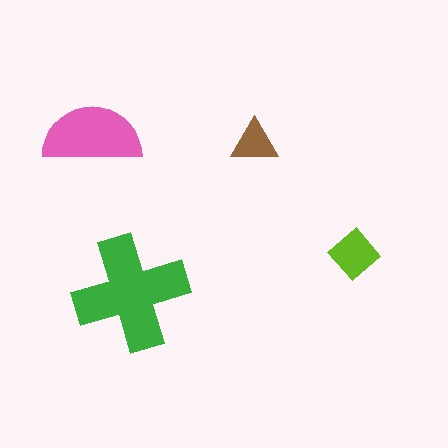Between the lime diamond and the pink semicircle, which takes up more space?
The pink semicircle.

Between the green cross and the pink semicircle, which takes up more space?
The green cross.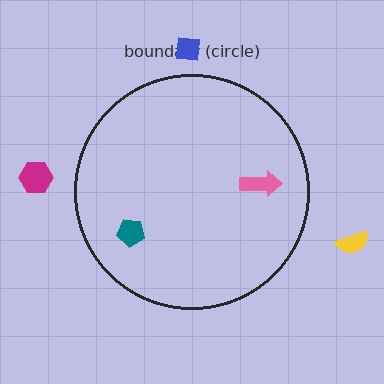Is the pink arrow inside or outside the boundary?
Inside.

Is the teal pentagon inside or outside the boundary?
Inside.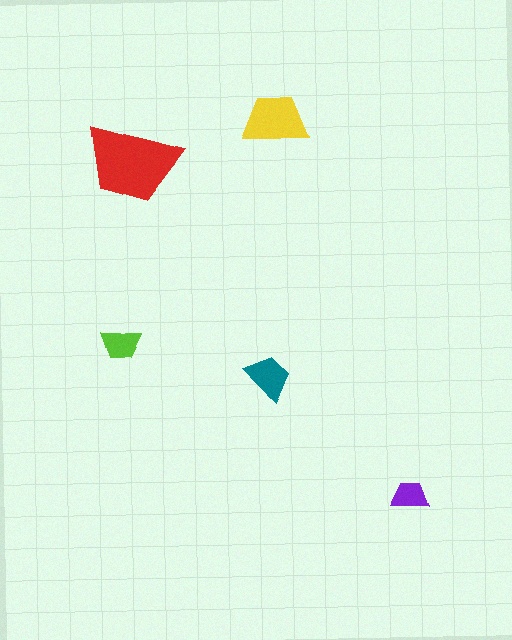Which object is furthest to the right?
The purple trapezoid is rightmost.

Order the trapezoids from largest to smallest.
the red one, the yellow one, the teal one, the lime one, the purple one.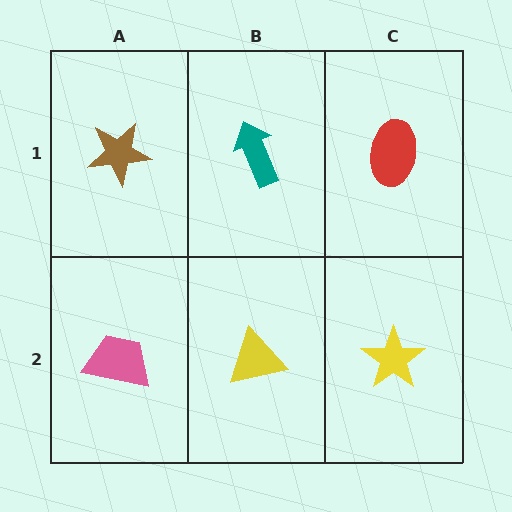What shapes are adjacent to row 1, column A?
A pink trapezoid (row 2, column A), a teal arrow (row 1, column B).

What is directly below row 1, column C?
A yellow star.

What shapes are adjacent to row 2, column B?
A teal arrow (row 1, column B), a pink trapezoid (row 2, column A), a yellow star (row 2, column C).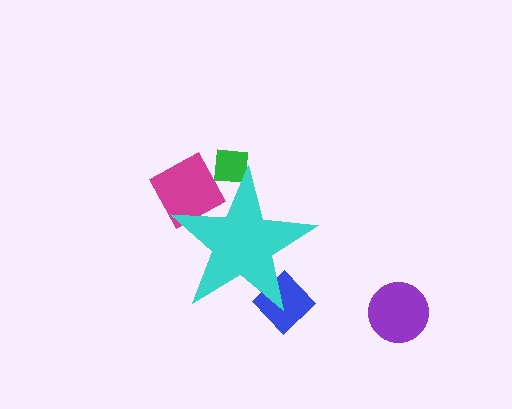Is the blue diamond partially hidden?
Yes, the blue diamond is partially hidden behind the cyan star.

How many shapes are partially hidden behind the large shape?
3 shapes are partially hidden.